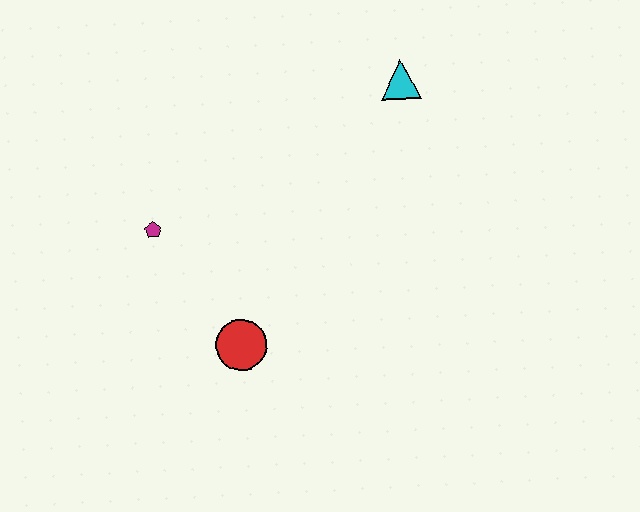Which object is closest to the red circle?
The magenta pentagon is closest to the red circle.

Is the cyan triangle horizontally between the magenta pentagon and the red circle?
No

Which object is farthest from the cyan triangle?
The red circle is farthest from the cyan triangle.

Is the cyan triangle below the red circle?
No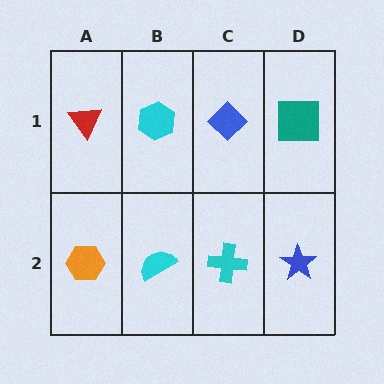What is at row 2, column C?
A cyan cross.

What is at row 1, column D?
A teal square.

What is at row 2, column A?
An orange hexagon.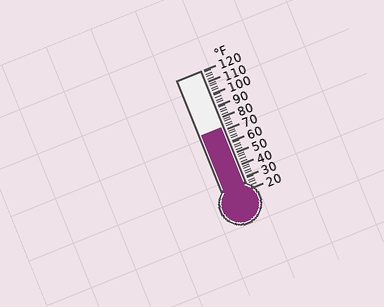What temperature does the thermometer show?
The thermometer shows approximately 72°F.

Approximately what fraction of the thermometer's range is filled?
The thermometer is filled to approximately 50% of its range.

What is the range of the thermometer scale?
The thermometer scale ranges from 20°F to 120°F.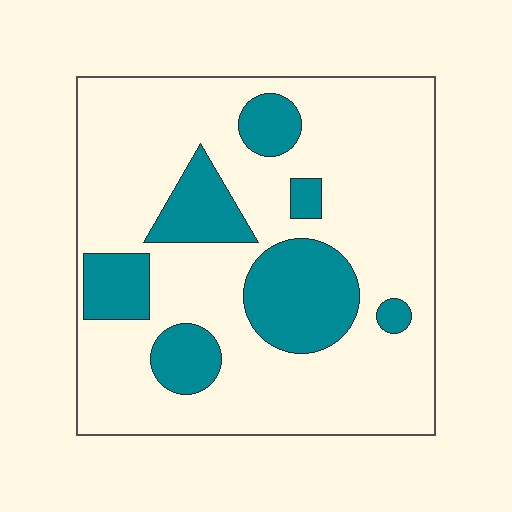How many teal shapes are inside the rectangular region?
7.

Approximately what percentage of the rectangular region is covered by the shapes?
Approximately 25%.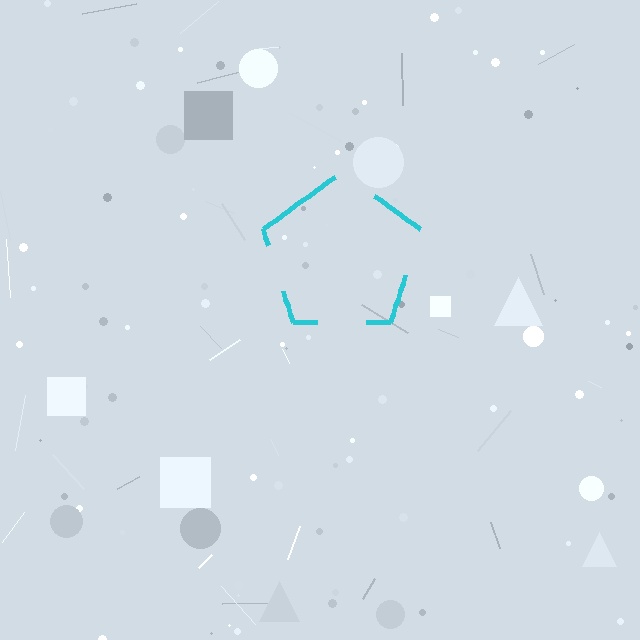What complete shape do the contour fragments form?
The contour fragments form a pentagon.